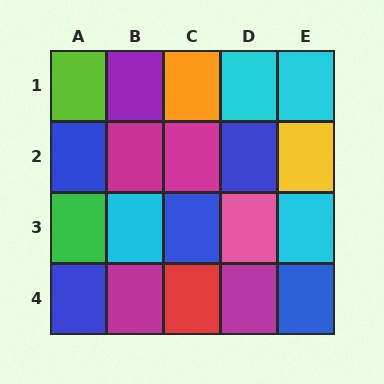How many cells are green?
1 cell is green.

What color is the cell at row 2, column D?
Blue.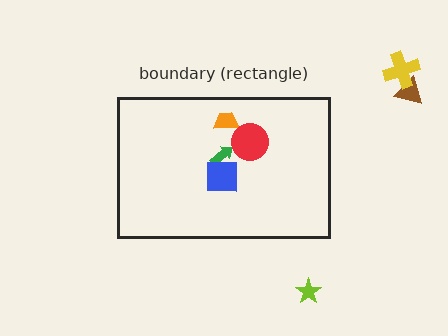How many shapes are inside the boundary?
4 inside, 3 outside.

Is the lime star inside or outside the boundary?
Outside.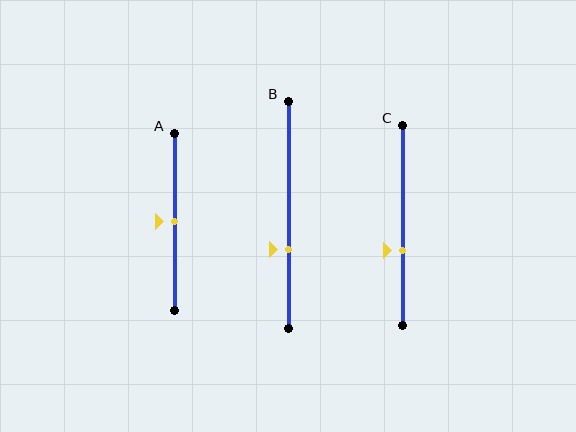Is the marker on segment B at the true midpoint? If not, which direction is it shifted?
No, the marker on segment B is shifted downward by about 15% of the segment length.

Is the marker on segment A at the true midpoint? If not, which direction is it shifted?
Yes, the marker on segment A is at the true midpoint.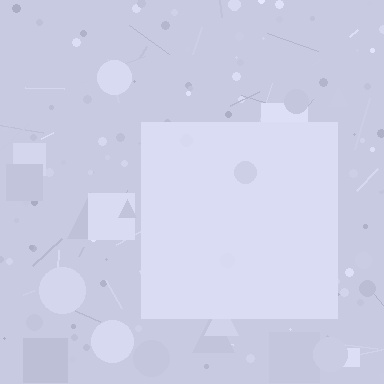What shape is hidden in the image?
A square is hidden in the image.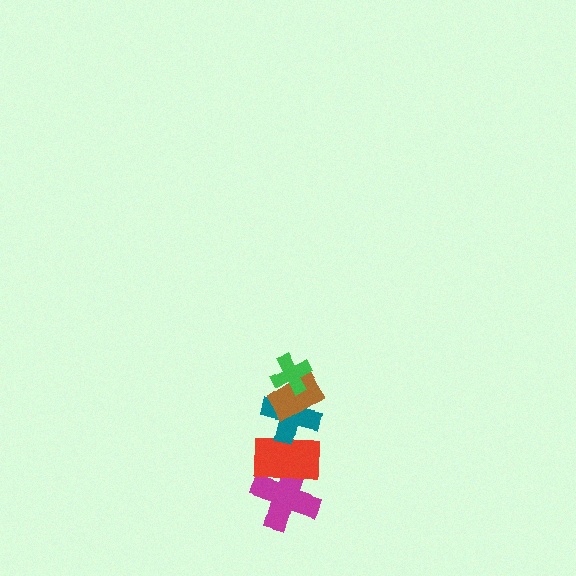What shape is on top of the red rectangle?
The teal cross is on top of the red rectangle.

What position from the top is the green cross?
The green cross is 1st from the top.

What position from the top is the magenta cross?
The magenta cross is 5th from the top.